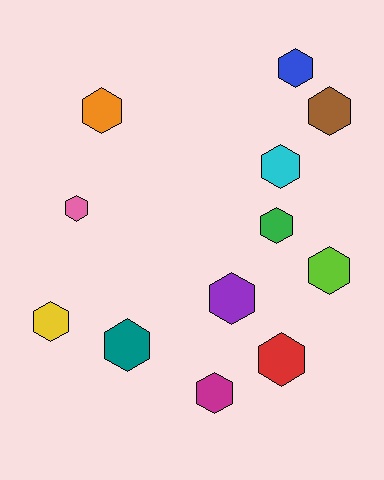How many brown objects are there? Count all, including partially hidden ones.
There is 1 brown object.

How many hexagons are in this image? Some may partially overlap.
There are 12 hexagons.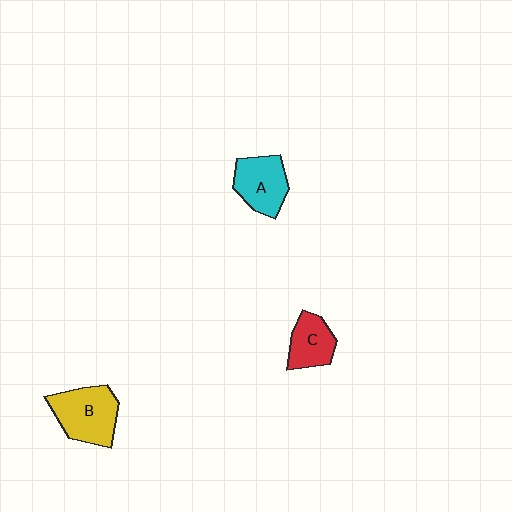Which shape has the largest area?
Shape B (yellow).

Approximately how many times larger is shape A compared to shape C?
Approximately 1.3 times.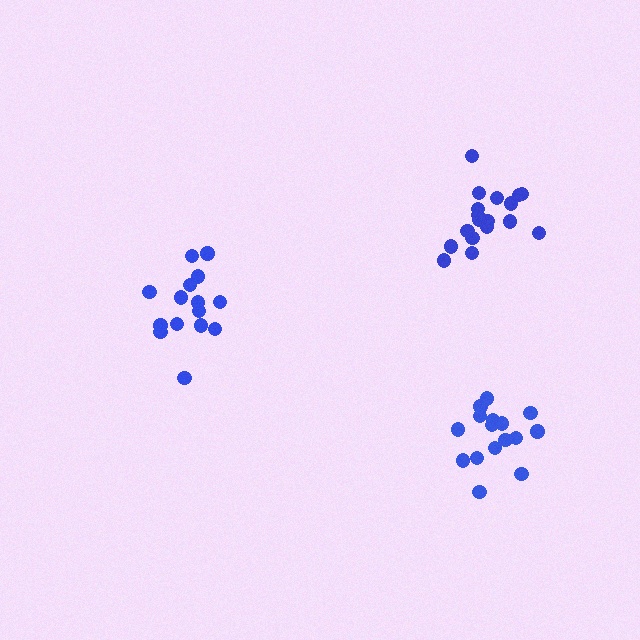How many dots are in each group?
Group 1: 15 dots, Group 2: 16 dots, Group 3: 19 dots (50 total).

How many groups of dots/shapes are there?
There are 3 groups.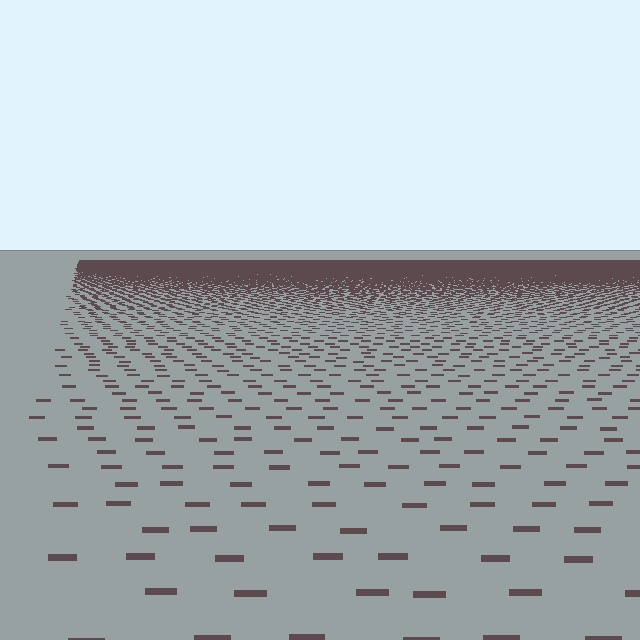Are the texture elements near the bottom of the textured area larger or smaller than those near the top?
Larger. Near the bottom, elements are closer to the viewer and appear at a bigger on-screen size.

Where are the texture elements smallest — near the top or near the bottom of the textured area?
Near the top.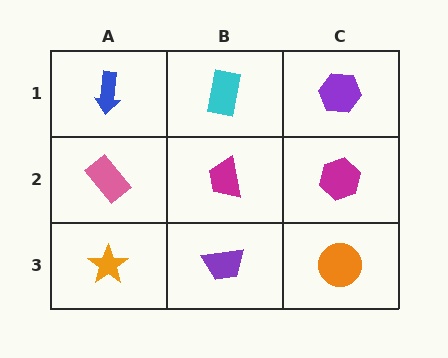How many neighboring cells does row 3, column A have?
2.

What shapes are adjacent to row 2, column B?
A cyan rectangle (row 1, column B), a purple trapezoid (row 3, column B), a pink rectangle (row 2, column A), a magenta hexagon (row 2, column C).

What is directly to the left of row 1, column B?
A blue arrow.